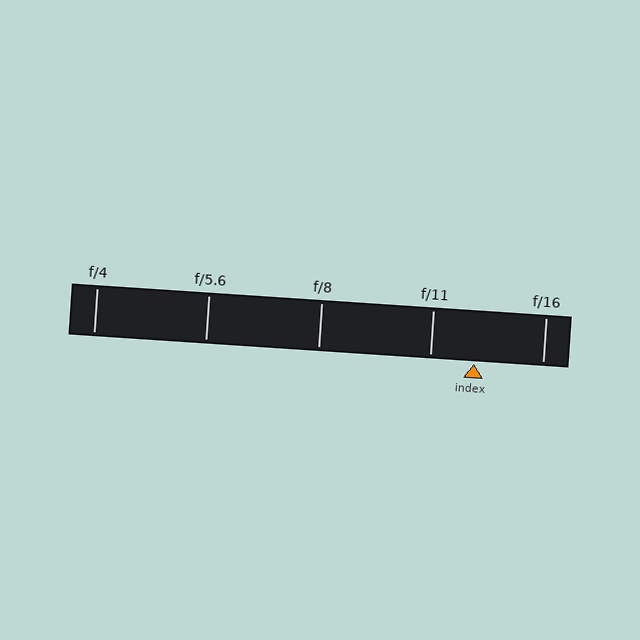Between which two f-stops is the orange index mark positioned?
The index mark is between f/11 and f/16.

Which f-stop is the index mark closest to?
The index mark is closest to f/11.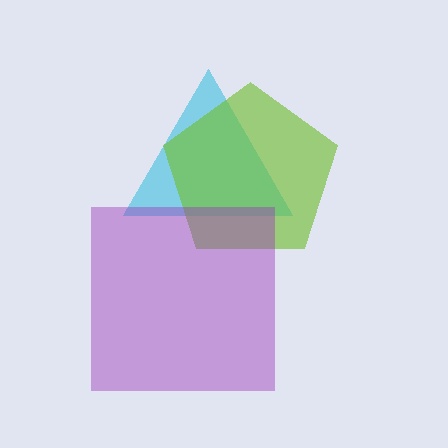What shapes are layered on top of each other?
The layered shapes are: a cyan triangle, a lime pentagon, a purple square.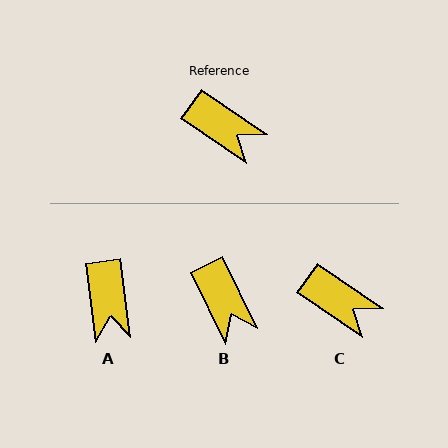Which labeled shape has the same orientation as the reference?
C.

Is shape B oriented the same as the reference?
No, it is off by about 29 degrees.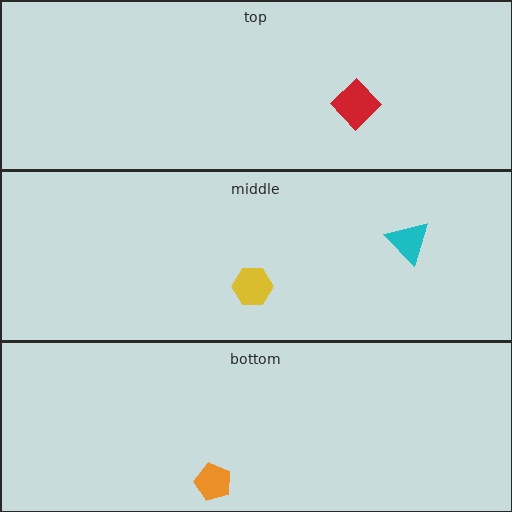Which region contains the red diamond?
The top region.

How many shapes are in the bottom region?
1.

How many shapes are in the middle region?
2.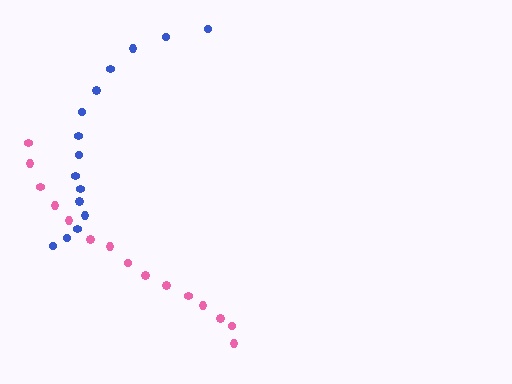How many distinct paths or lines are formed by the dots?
There are 2 distinct paths.